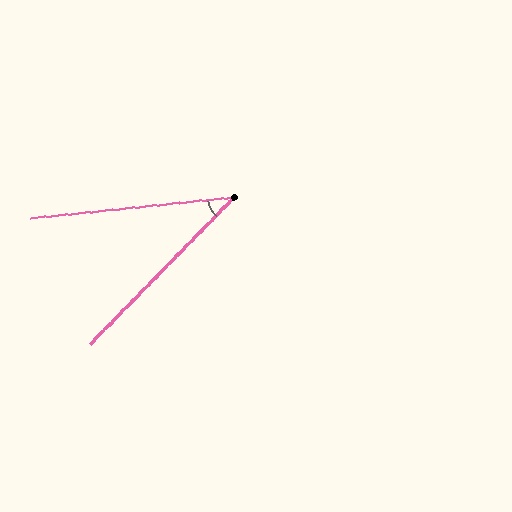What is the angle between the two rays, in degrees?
Approximately 40 degrees.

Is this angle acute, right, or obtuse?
It is acute.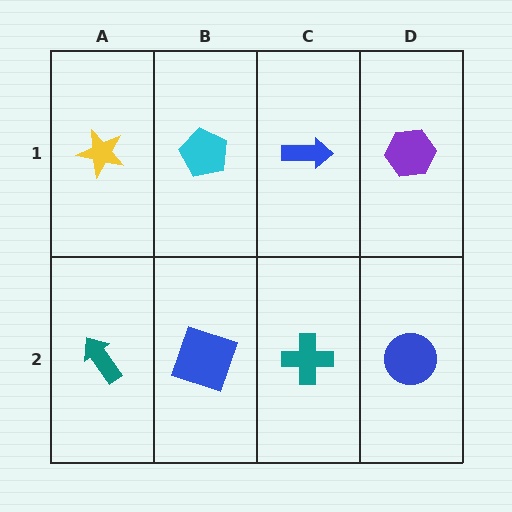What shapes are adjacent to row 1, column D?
A blue circle (row 2, column D), a blue arrow (row 1, column C).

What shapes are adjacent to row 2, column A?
A yellow star (row 1, column A), a blue square (row 2, column B).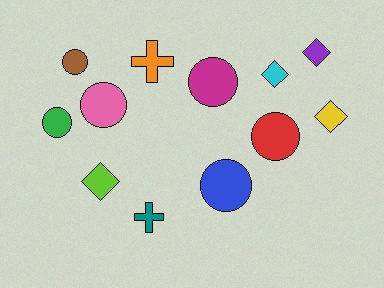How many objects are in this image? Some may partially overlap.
There are 12 objects.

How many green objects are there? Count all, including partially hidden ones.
There is 1 green object.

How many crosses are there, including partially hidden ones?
There are 2 crosses.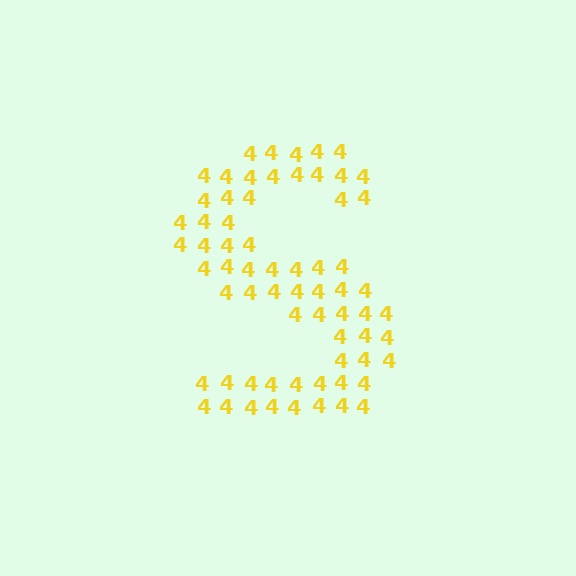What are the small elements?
The small elements are digit 4's.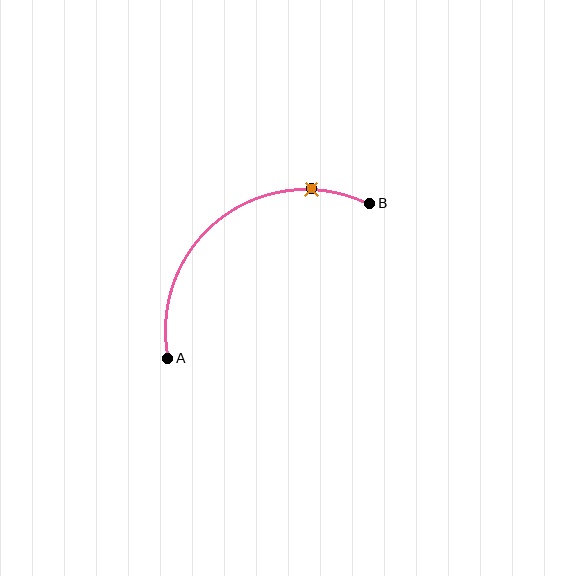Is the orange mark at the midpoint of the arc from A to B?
No. The orange mark lies on the arc but is closer to endpoint B. The arc midpoint would be at the point on the curve equidistant along the arc from both A and B.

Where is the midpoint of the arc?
The arc midpoint is the point on the curve farthest from the straight line joining A and B. It sits above and to the left of that line.